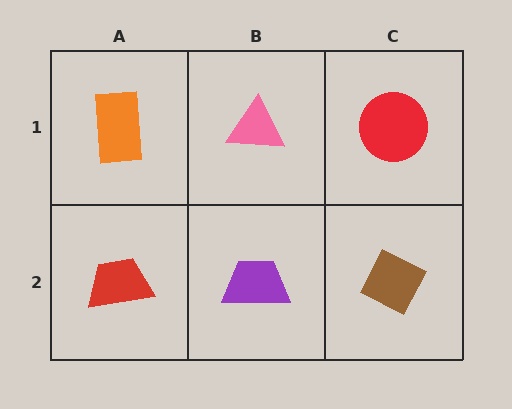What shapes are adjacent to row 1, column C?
A brown diamond (row 2, column C), a pink triangle (row 1, column B).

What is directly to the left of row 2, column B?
A red trapezoid.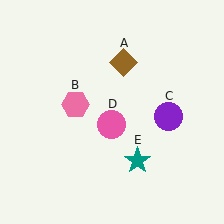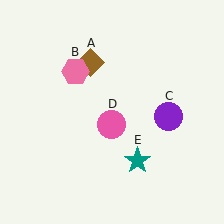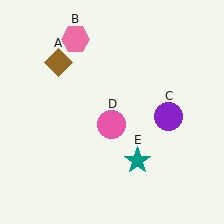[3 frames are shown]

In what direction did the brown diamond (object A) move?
The brown diamond (object A) moved left.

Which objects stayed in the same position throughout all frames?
Purple circle (object C) and pink circle (object D) and teal star (object E) remained stationary.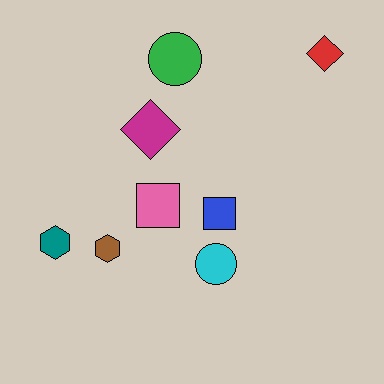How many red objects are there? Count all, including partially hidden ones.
There is 1 red object.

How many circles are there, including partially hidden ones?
There are 2 circles.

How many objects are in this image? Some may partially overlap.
There are 8 objects.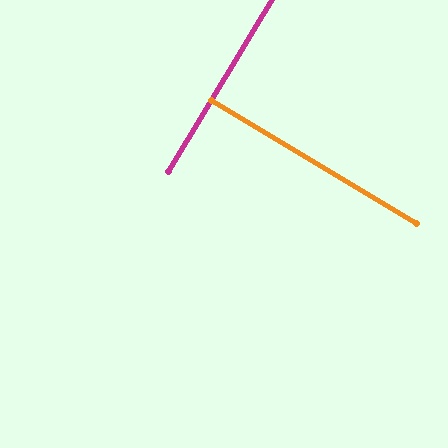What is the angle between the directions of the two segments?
Approximately 90 degrees.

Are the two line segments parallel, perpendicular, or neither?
Perpendicular — they meet at approximately 90°.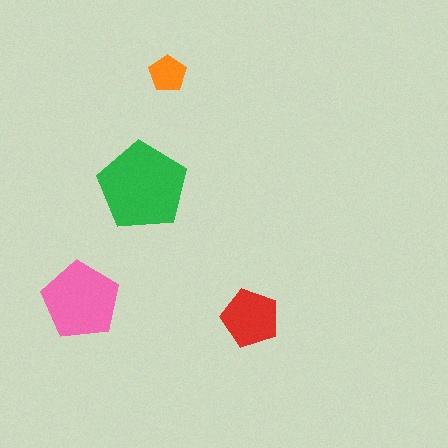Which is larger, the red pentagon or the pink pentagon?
The pink one.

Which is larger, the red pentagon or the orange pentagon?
The red one.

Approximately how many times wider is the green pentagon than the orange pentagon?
About 2.5 times wider.